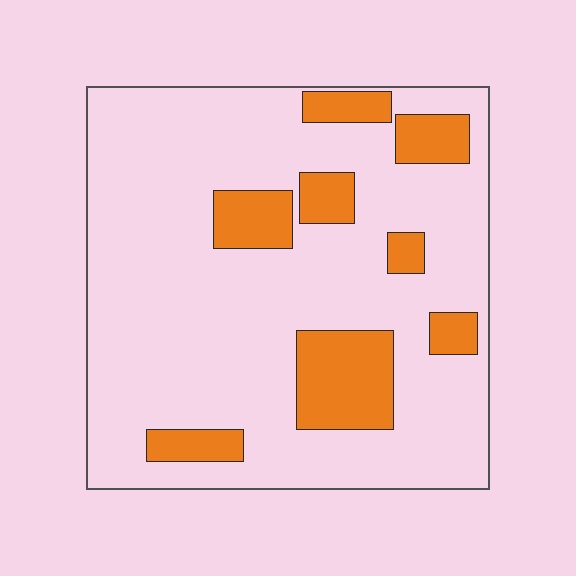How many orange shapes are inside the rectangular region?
8.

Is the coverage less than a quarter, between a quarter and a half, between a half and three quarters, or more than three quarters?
Less than a quarter.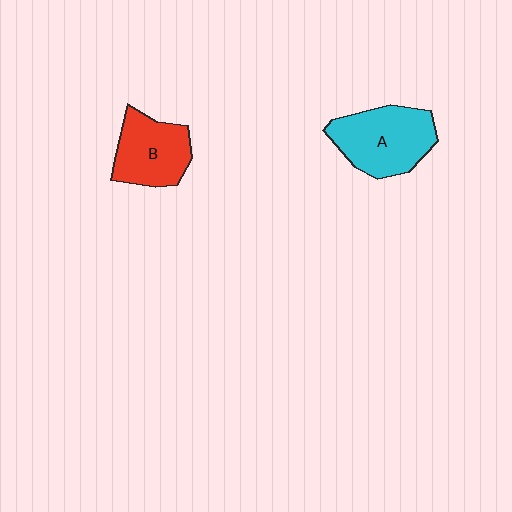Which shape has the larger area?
Shape A (cyan).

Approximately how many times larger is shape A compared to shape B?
Approximately 1.2 times.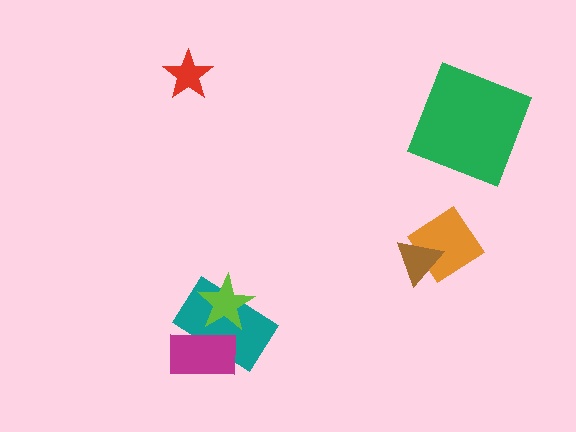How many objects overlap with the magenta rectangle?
2 objects overlap with the magenta rectangle.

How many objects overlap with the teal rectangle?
2 objects overlap with the teal rectangle.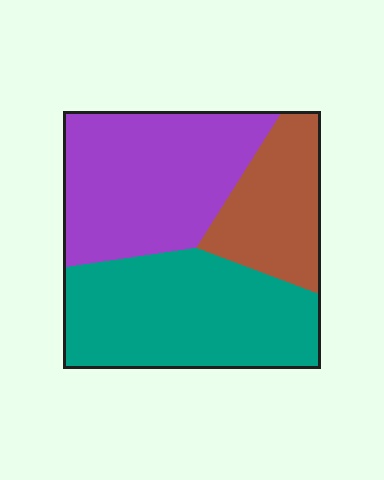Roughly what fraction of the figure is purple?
Purple covers around 40% of the figure.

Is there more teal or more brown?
Teal.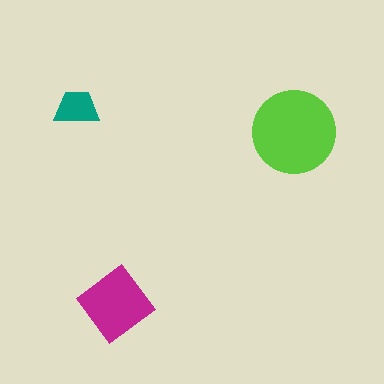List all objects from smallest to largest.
The teal trapezoid, the magenta diamond, the lime circle.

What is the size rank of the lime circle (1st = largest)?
1st.